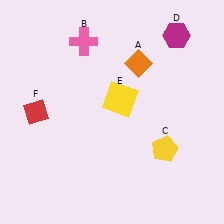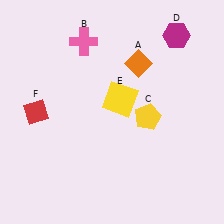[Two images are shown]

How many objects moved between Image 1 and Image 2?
1 object moved between the two images.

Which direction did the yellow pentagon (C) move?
The yellow pentagon (C) moved up.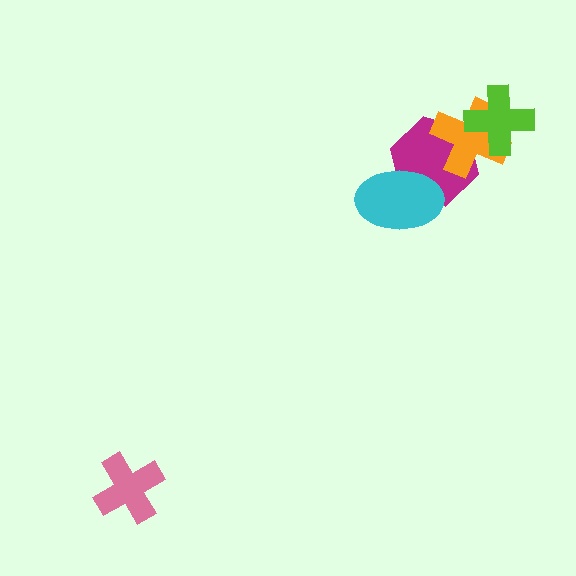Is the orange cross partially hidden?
Yes, it is partially covered by another shape.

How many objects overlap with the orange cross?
2 objects overlap with the orange cross.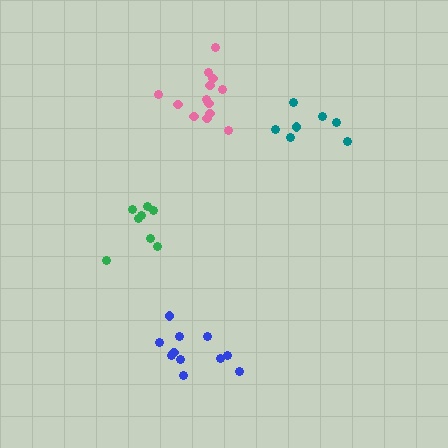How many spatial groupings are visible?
There are 4 spatial groupings.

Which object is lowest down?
The blue cluster is bottommost.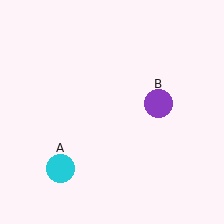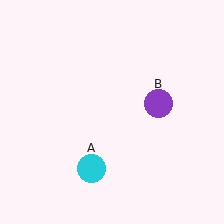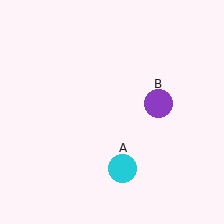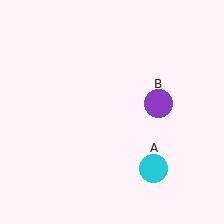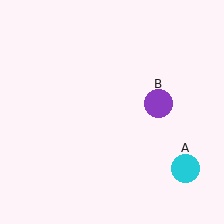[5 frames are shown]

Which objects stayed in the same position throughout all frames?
Purple circle (object B) remained stationary.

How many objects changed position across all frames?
1 object changed position: cyan circle (object A).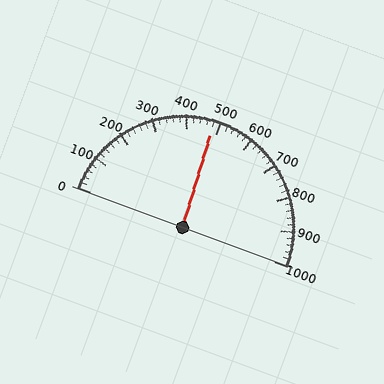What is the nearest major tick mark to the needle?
The nearest major tick mark is 500.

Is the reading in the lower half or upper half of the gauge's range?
The reading is in the lower half of the range (0 to 1000).